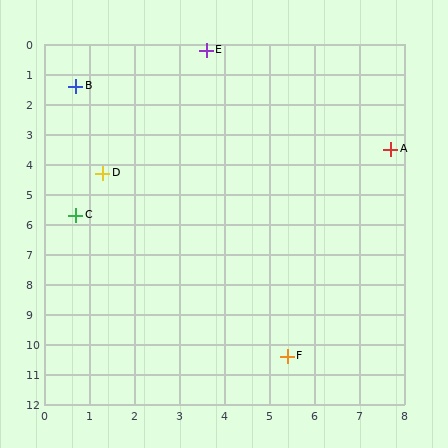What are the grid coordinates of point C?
Point C is at approximately (0.7, 5.7).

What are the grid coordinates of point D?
Point D is at approximately (1.3, 4.3).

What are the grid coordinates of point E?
Point E is at approximately (3.6, 0.2).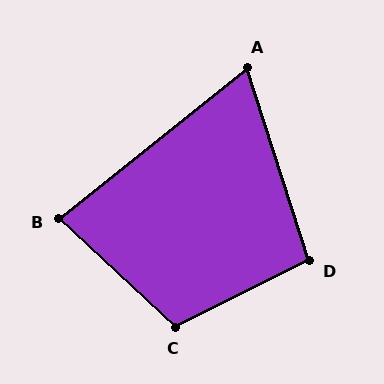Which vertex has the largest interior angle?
C, at approximately 111 degrees.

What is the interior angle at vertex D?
Approximately 99 degrees (obtuse).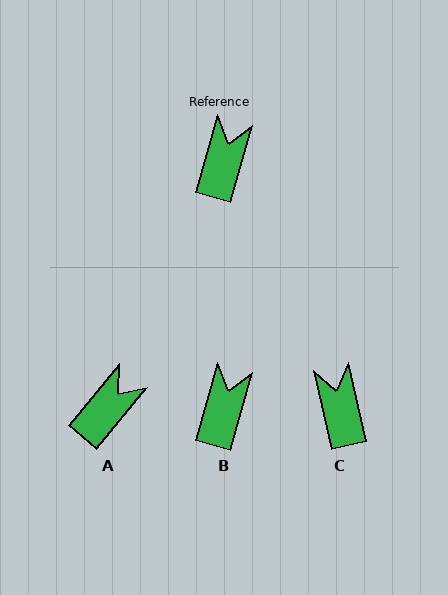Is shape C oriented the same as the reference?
No, it is off by about 29 degrees.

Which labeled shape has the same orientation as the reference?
B.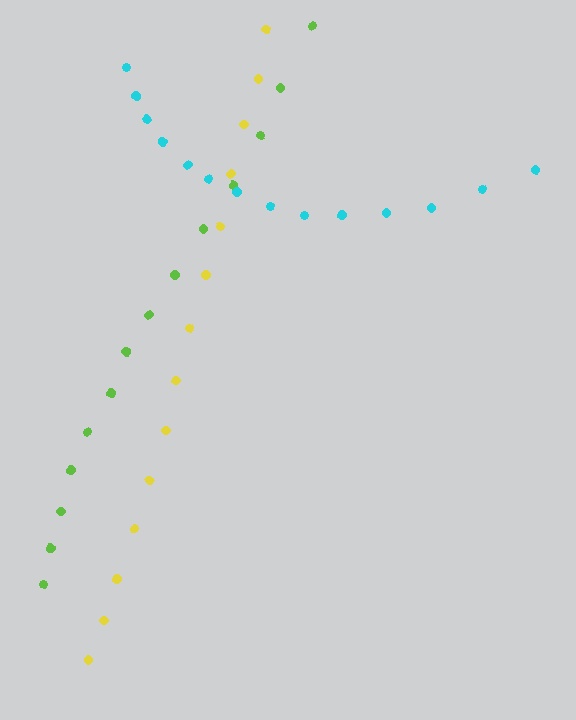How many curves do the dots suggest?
There are 3 distinct paths.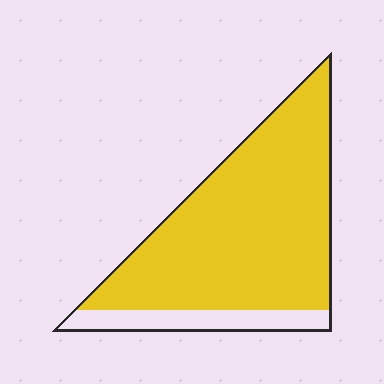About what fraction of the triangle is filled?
About five sixths (5/6).